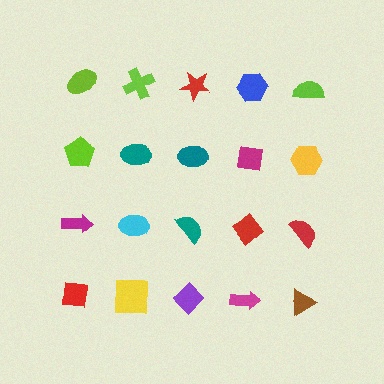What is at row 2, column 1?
A lime pentagon.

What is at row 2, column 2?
A teal ellipse.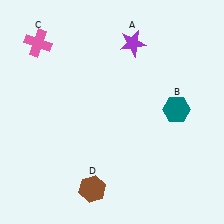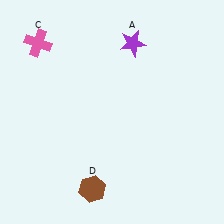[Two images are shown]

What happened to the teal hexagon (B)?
The teal hexagon (B) was removed in Image 2. It was in the top-right area of Image 1.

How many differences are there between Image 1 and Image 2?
There is 1 difference between the two images.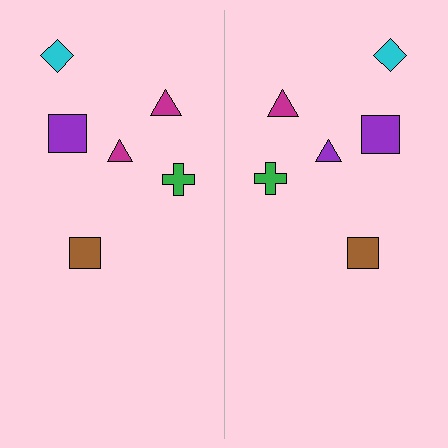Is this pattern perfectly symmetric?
No, the pattern is not perfectly symmetric. The purple triangle on the right side breaks the symmetry — its mirror counterpart is magenta.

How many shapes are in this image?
There are 12 shapes in this image.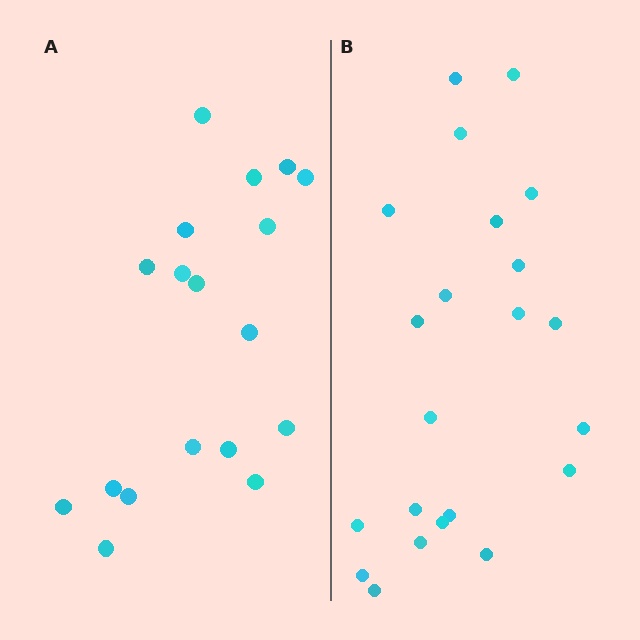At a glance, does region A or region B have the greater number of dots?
Region B (the right region) has more dots.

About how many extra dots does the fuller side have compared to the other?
Region B has about 4 more dots than region A.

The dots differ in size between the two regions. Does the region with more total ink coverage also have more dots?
No. Region A has more total ink coverage because its dots are larger, but region B actually contains more individual dots. Total area can be misleading — the number of items is what matters here.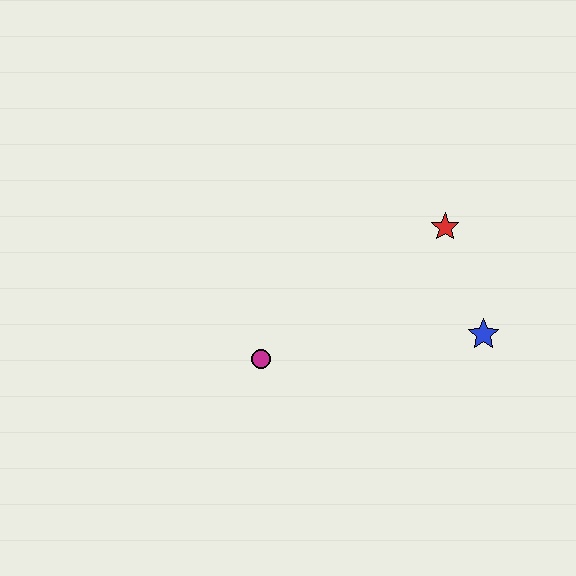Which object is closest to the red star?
The blue star is closest to the red star.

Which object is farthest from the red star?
The magenta circle is farthest from the red star.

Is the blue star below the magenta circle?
No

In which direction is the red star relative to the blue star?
The red star is above the blue star.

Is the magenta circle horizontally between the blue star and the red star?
No